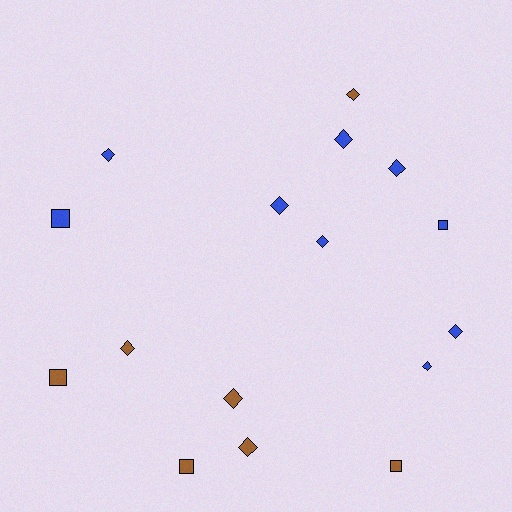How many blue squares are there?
There are 2 blue squares.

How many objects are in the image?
There are 16 objects.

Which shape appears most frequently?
Diamond, with 11 objects.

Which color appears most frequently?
Blue, with 9 objects.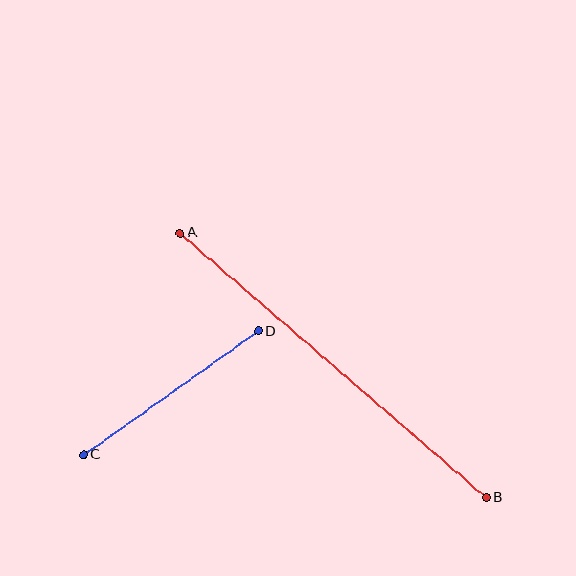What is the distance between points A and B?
The distance is approximately 404 pixels.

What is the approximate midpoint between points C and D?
The midpoint is at approximately (171, 393) pixels.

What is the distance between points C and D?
The distance is approximately 214 pixels.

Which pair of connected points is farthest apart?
Points A and B are farthest apart.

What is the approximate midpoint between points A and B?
The midpoint is at approximately (333, 365) pixels.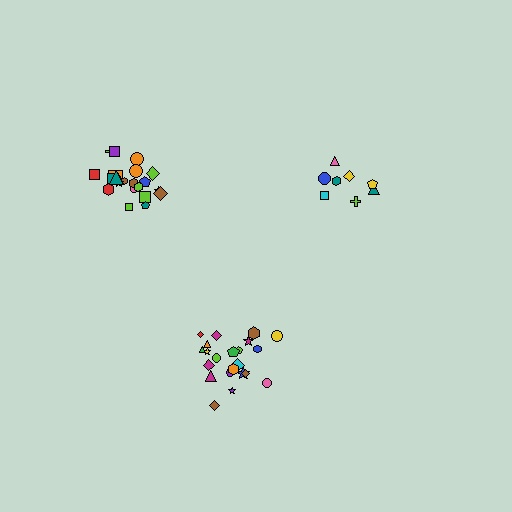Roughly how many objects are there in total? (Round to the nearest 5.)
Roughly 50 objects in total.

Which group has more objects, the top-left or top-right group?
The top-left group.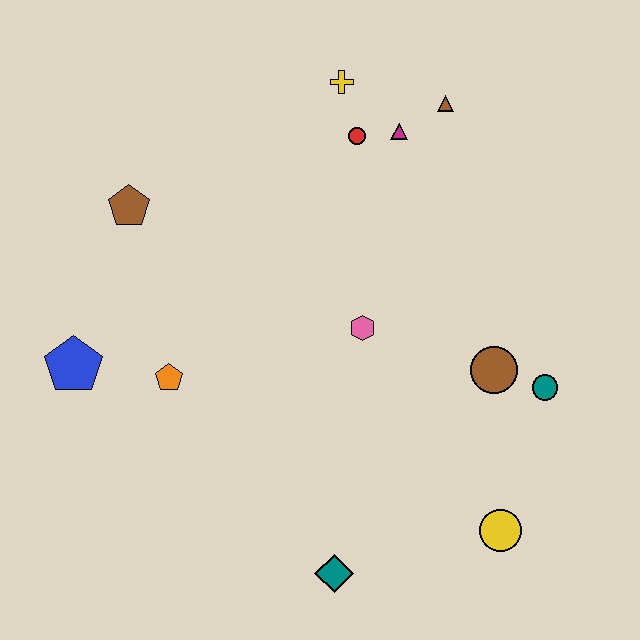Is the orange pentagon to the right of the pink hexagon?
No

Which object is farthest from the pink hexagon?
The blue pentagon is farthest from the pink hexagon.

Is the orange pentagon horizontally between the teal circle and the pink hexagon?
No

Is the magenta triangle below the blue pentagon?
No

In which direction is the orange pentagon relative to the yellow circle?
The orange pentagon is to the left of the yellow circle.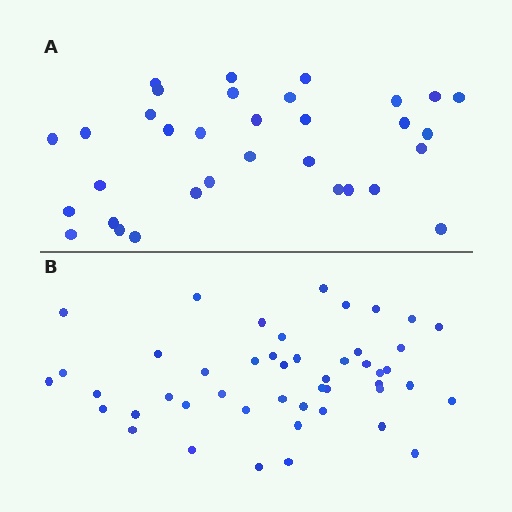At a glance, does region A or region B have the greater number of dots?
Region B (the bottom region) has more dots.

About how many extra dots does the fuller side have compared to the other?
Region B has approximately 15 more dots than region A.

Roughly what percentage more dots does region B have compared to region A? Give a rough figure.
About 40% more.